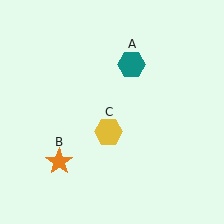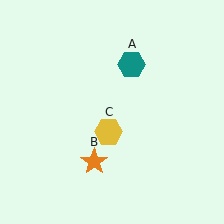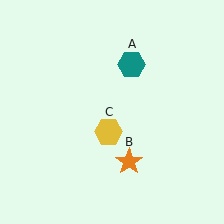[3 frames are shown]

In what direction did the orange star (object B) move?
The orange star (object B) moved right.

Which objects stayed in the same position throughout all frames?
Teal hexagon (object A) and yellow hexagon (object C) remained stationary.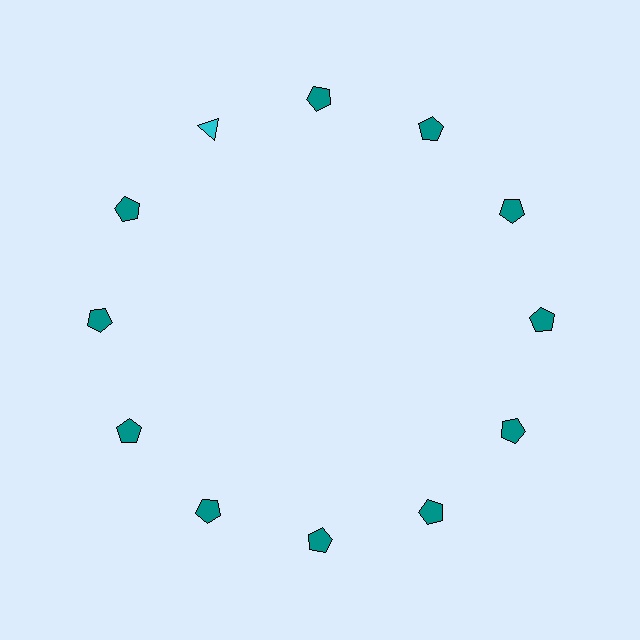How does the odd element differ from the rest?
It differs in both color (cyan instead of teal) and shape (triangle instead of pentagon).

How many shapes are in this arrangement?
There are 12 shapes arranged in a ring pattern.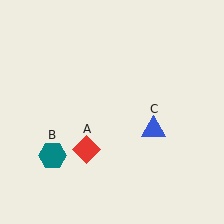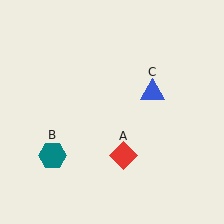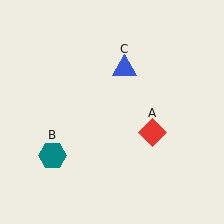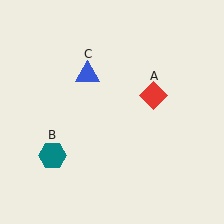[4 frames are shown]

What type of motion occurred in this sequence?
The red diamond (object A), blue triangle (object C) rotated counterclockwise around the center of the scene.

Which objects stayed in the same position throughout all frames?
Teal hexagon (object B) remained stationary.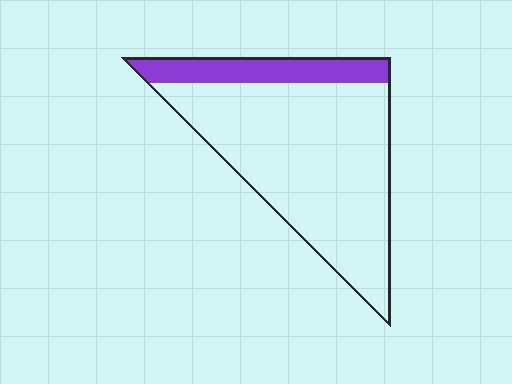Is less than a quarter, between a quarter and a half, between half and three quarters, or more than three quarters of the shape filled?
Less than a quarter.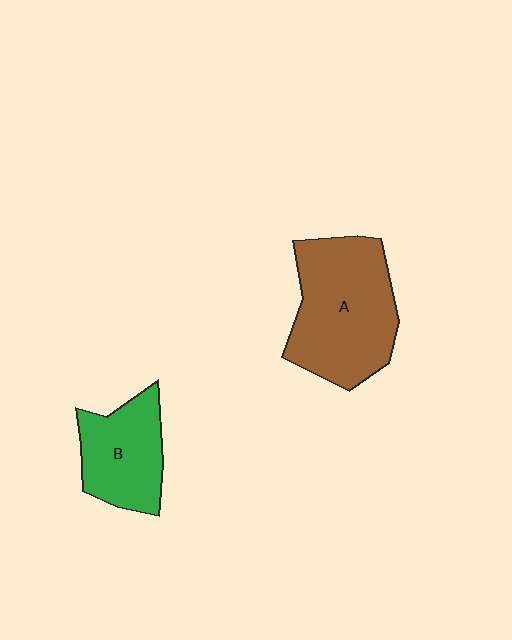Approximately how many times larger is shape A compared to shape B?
Approximately 1.6 times.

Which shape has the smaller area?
Shape B (green).